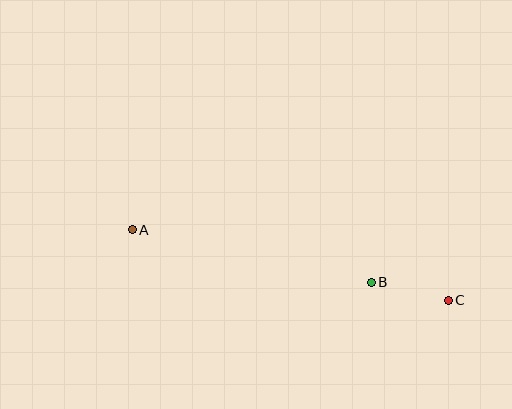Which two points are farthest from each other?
Points A and C are farthest from each other.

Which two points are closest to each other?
Points B and C are closest to each other.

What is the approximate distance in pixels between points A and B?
The distance between A and B is approximately 245 pixels.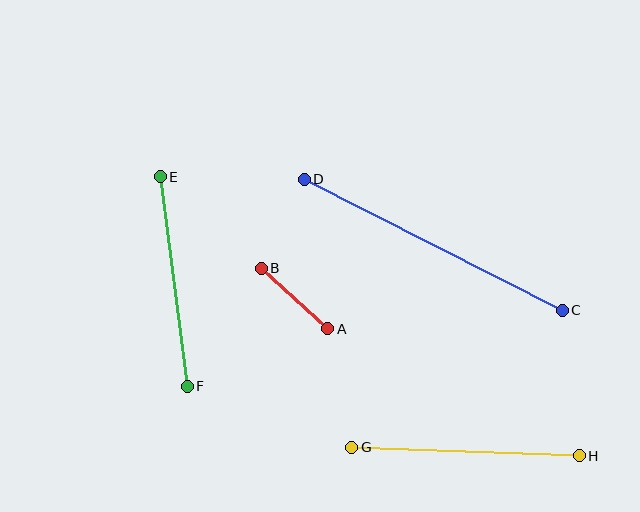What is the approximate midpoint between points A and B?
The midpoint is at approximately (295, 299) pixels.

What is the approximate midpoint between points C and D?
The midpoint is at approximately (433, 245) pixels.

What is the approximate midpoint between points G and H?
The midpoint is at approximately (466, 451) pixels.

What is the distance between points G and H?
The distance is approximately 227 pixels.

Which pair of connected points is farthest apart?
Points C and D are farthest apart.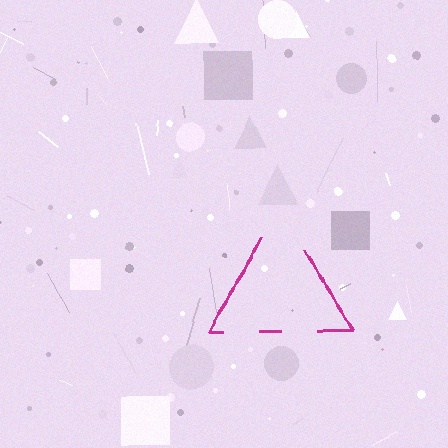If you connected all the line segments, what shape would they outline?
They would outline a triangle.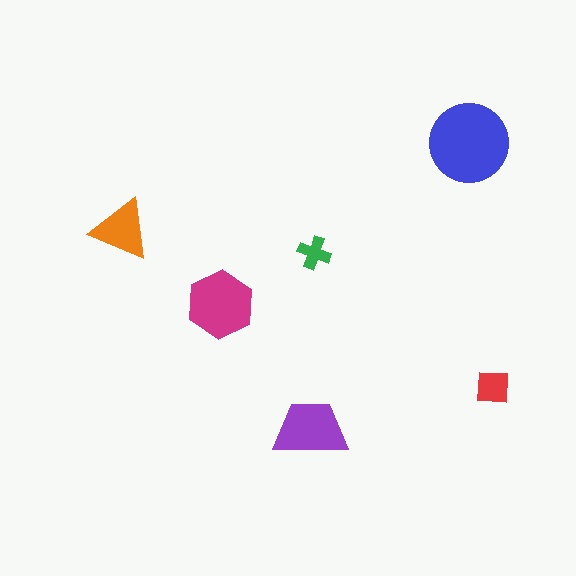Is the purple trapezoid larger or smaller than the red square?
Larger.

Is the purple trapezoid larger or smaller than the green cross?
Larger.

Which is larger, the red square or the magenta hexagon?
The magenta hexagon.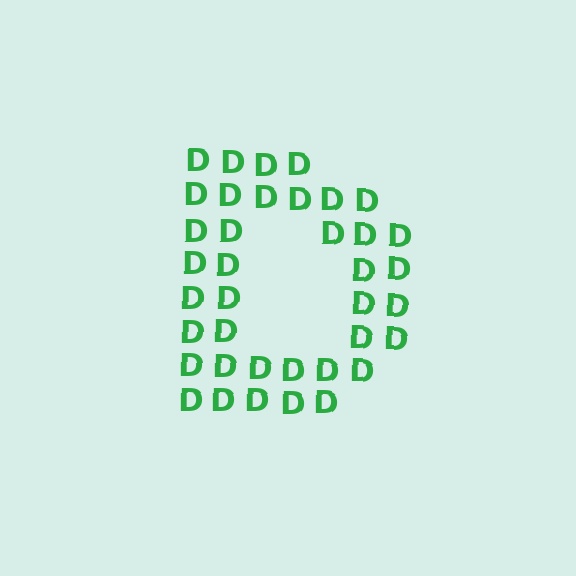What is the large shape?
The large shape is the letter D.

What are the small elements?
The small elements are letter D's.